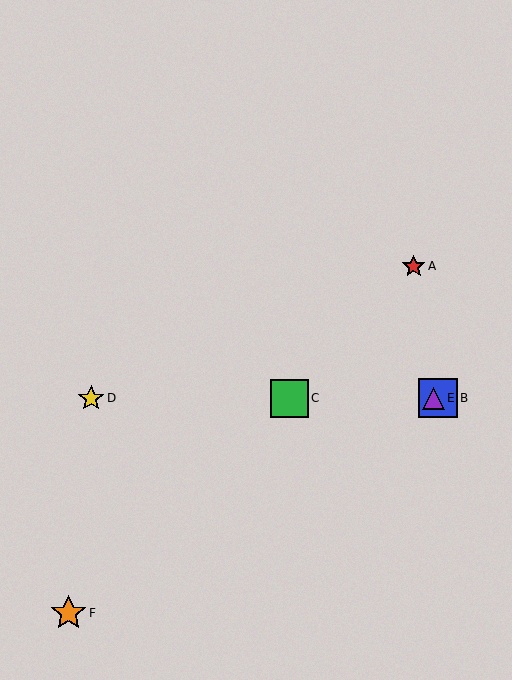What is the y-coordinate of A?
Object A is at y≈266.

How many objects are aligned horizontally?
4 objects (B, C, D, E) are aligned horizontally.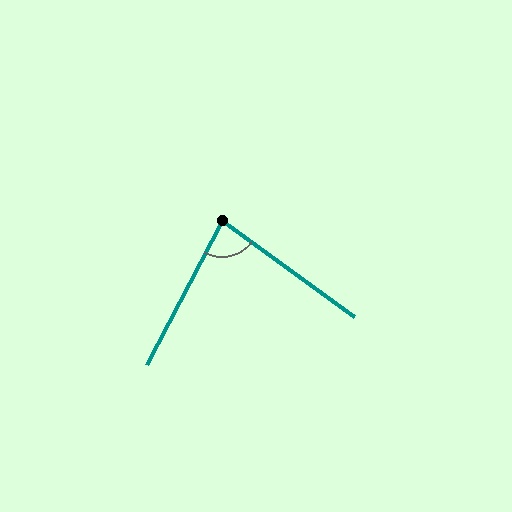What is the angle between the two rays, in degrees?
Approximately 82 degrees.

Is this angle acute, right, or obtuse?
It is acute.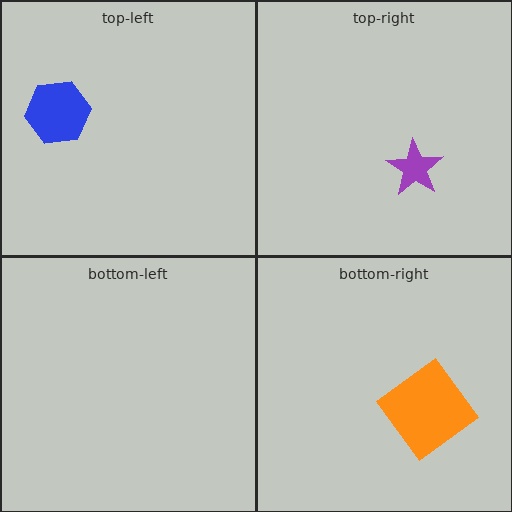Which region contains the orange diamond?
The bottom-right region.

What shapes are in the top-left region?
The blue hexagon.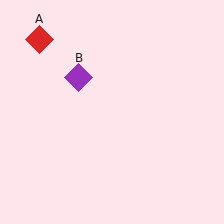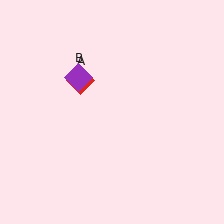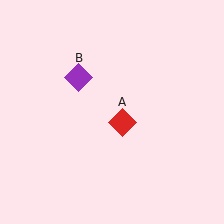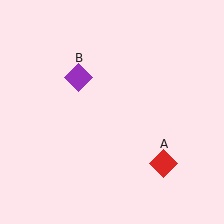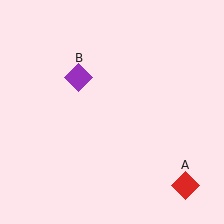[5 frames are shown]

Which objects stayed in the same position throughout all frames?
Purple diamond (object B) remained stationary.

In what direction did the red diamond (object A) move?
The red diamond (object A) moved down and to the right.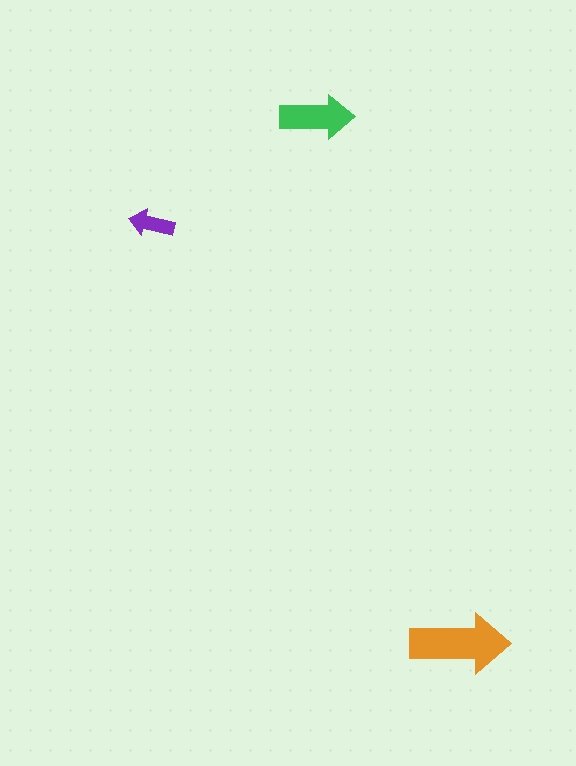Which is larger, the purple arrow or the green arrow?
The green one.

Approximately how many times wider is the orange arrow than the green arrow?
About 1.5 times wider.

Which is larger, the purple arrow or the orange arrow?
The orange one.